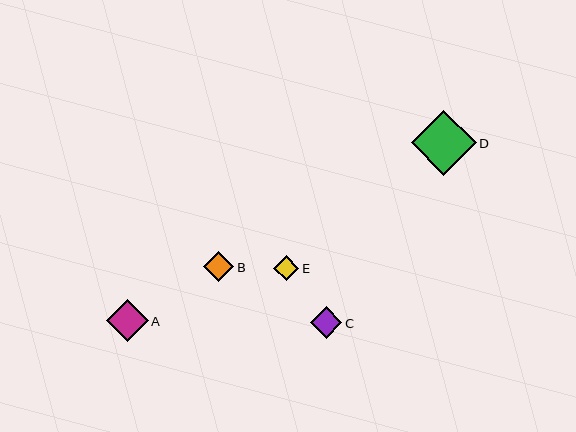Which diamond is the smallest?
Diamond E is the smallest with a size of approximately 25 pixels.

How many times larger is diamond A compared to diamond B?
Diamond A is approximately 1.4 times the size of diamond B.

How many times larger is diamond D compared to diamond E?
Diamond D is approximately 2.6 times the size of diamond E.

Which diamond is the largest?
Diamond D is the largest with a size of approximately 65 pixels.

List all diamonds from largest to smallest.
From largest to smallest: D, A, C, B, E.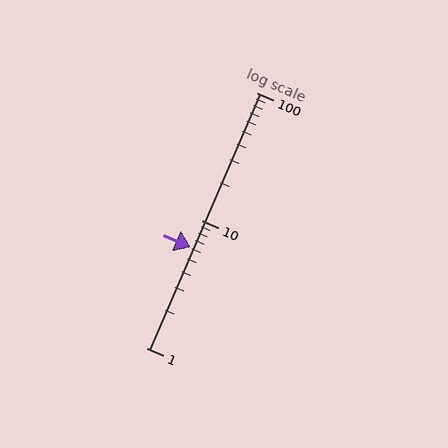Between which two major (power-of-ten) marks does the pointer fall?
The pointer is between 1 and 10.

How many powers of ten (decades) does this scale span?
The scale spans 2 decades, from 1 to 100.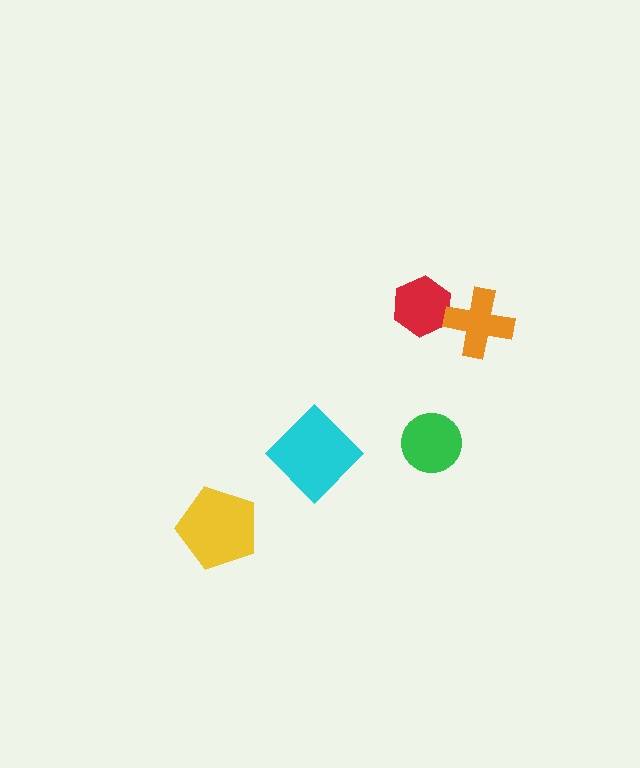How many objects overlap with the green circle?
0 objects overlap with the green circle.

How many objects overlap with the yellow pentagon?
0 objects overlap with the yellow pentagon.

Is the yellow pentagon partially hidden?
No, no other shape covers it.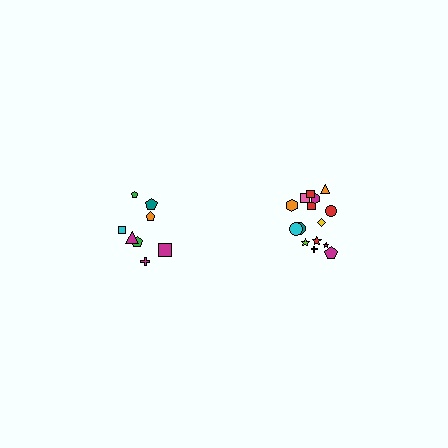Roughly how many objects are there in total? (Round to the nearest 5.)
Roughly 25 objects in total.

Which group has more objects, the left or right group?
The right group.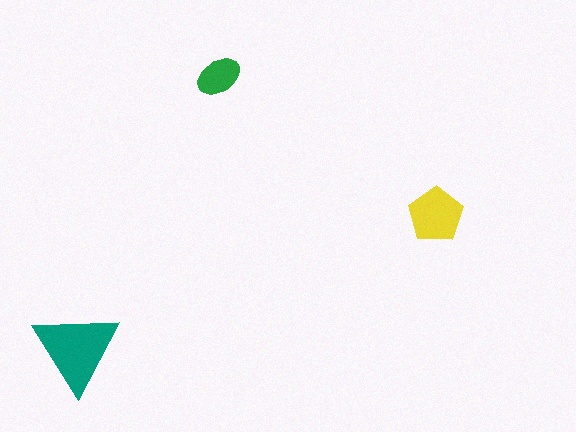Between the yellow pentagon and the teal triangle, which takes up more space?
The teal triangle.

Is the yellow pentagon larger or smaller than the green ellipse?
Larger.